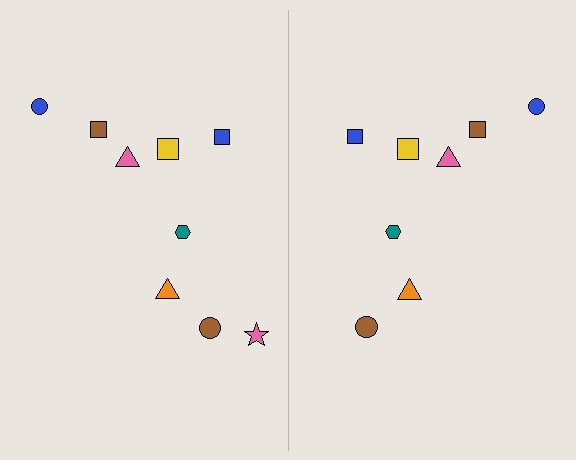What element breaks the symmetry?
A pink star is missing from the right side.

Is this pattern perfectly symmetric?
No, the pattern is not perfectly symmetric. A pink star is missing from the right side.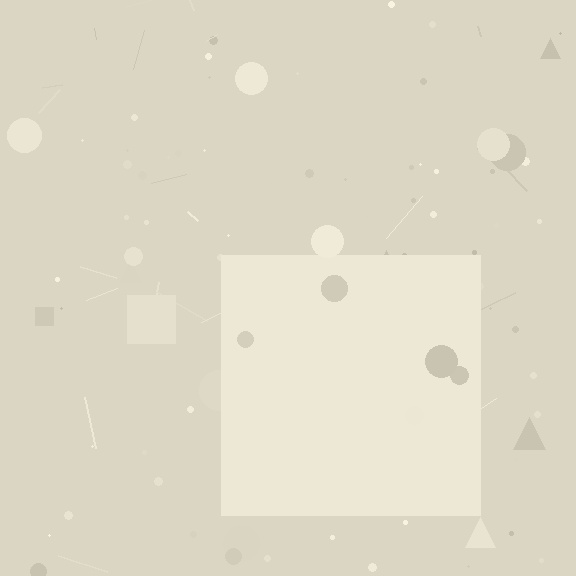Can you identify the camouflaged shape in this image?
The camouflaged shape is a square.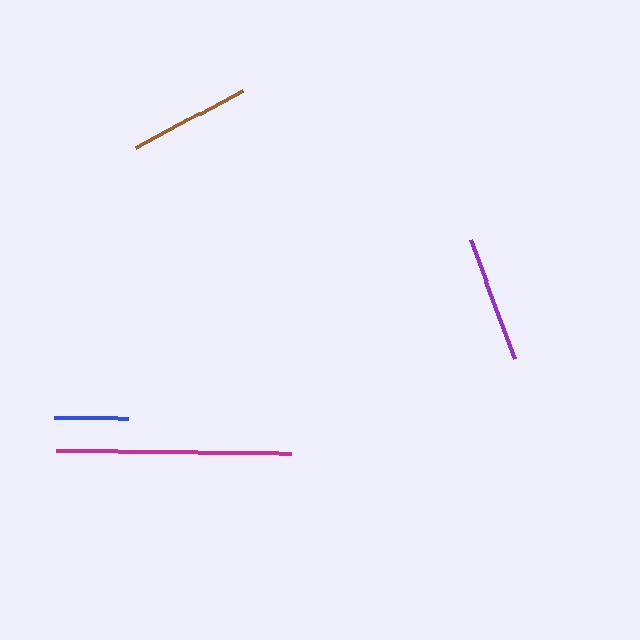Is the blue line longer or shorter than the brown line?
The brown line is longer than the blue line.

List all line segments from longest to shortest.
From longest to shortest: magenta, purple, brown, blue.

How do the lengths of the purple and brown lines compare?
The purple and brown lines are approximately the same length.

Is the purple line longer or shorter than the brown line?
The purple line is longer than the brown line.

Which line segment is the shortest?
The blue line is the shortest at approximately 73 pixels.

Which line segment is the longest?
The magenta line is the longest at approximately 235 pixels.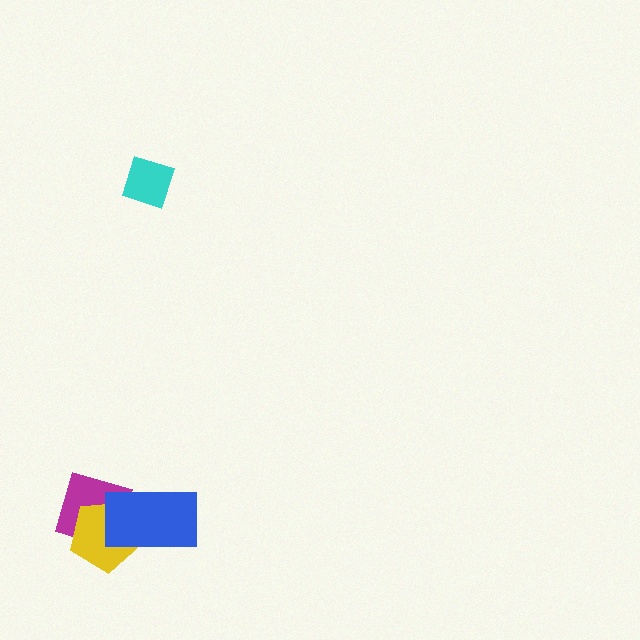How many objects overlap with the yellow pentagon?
2 objects overlap with the yellow pentagon.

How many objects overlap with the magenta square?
2 objects overlap with the magenta square.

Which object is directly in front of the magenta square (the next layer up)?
The yellow pentagon is directly in front of the magenta square.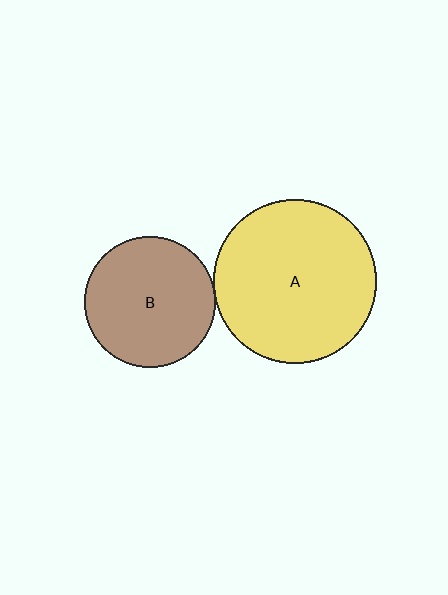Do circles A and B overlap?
Yes.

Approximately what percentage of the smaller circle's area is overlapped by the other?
Approximately 5%.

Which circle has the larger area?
Circle A (yellow).